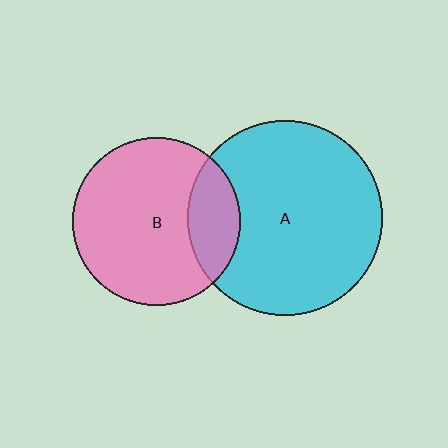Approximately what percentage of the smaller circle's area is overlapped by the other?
Approximately 20%.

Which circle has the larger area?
Circle A (cyan).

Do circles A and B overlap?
Yes.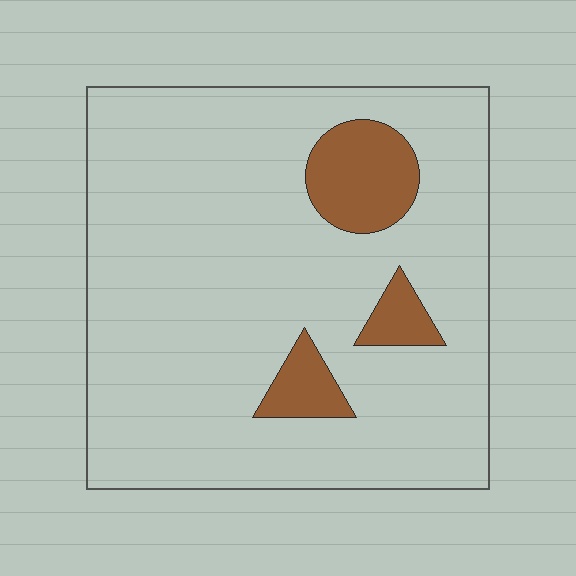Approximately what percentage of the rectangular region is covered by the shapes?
Approximately 10%.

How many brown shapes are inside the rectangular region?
3.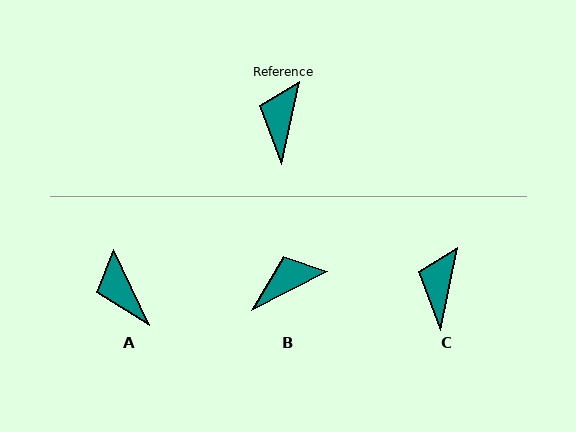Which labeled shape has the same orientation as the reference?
C.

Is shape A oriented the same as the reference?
No, it is off by about 37 degrees.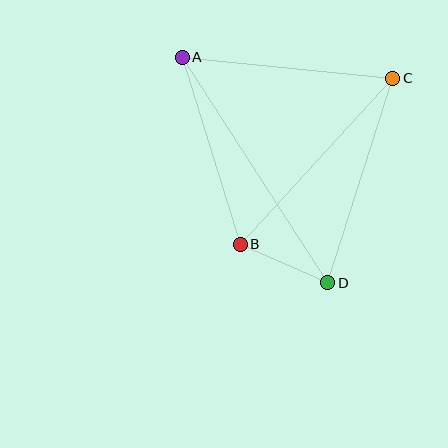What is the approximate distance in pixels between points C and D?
The distance between C and D is approximately 214 pixels.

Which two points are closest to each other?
Points B and D are closest to each other.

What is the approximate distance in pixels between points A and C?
The distance between A and C is approximately 212 pixels.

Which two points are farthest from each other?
Points A and D are farthest from each other.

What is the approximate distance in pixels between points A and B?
The distance between A and B is approximately 196 pixels.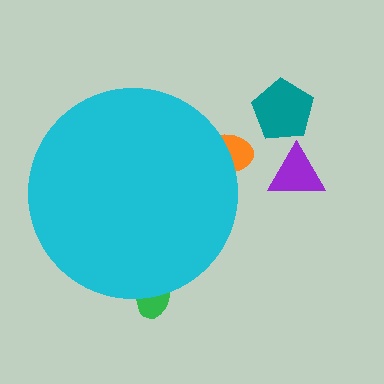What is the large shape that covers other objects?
A cyan circle.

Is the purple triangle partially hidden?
No, the purple triangle is fully visible.